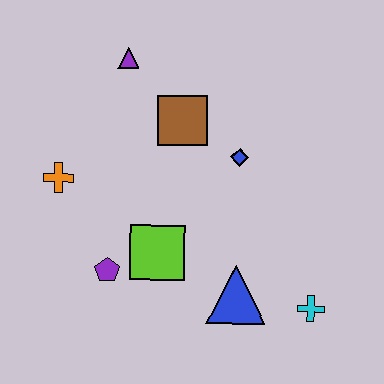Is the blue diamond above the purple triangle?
No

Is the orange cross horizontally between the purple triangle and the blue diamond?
No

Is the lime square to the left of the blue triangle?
Yes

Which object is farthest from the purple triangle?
The cyan cross is farthest from the purple triangle.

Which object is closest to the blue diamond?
The brown square is closest to the blue diamond.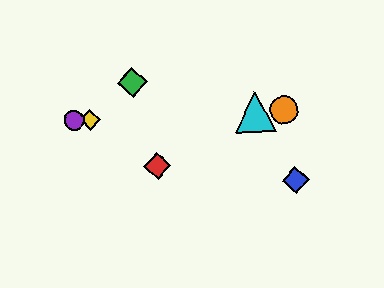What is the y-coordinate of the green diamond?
The green diamond is at y≈82.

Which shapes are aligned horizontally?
The yellow diamond, the purple circle, the orange circle, the cyan triangle are aligned horizontally.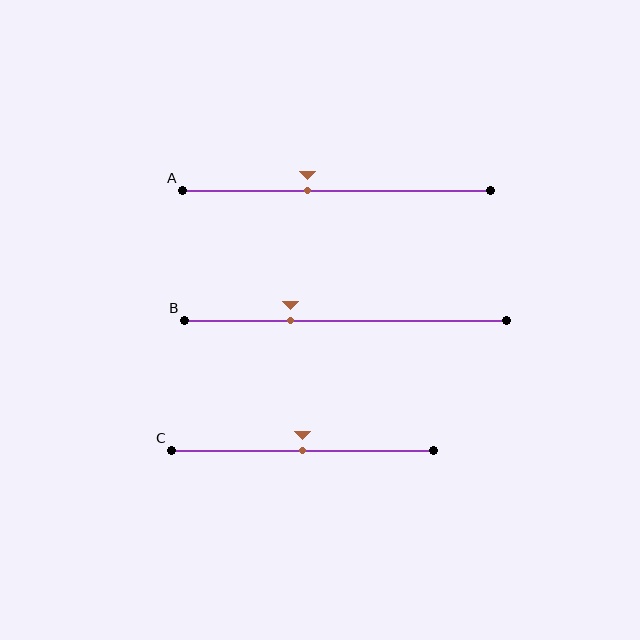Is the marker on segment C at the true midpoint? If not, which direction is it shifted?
Yes, the marker on segment C is at the true midpoint.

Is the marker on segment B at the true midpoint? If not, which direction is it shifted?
No, the marker on segment B is shifted to the left by about 17% of the segment length.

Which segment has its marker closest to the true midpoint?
Segment C has its marker closest to the true midpoint.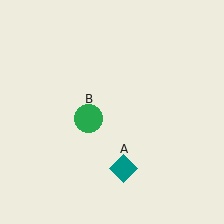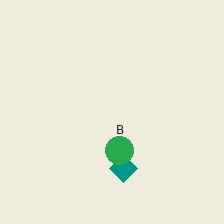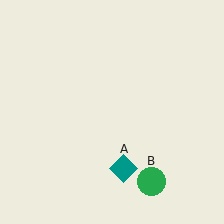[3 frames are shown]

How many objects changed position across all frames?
1 object changed position: green circle (object B).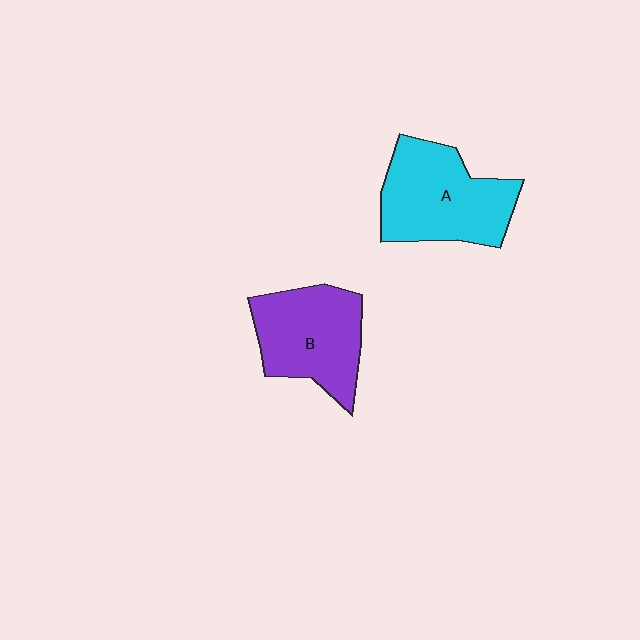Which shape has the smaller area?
Shape B (purple).